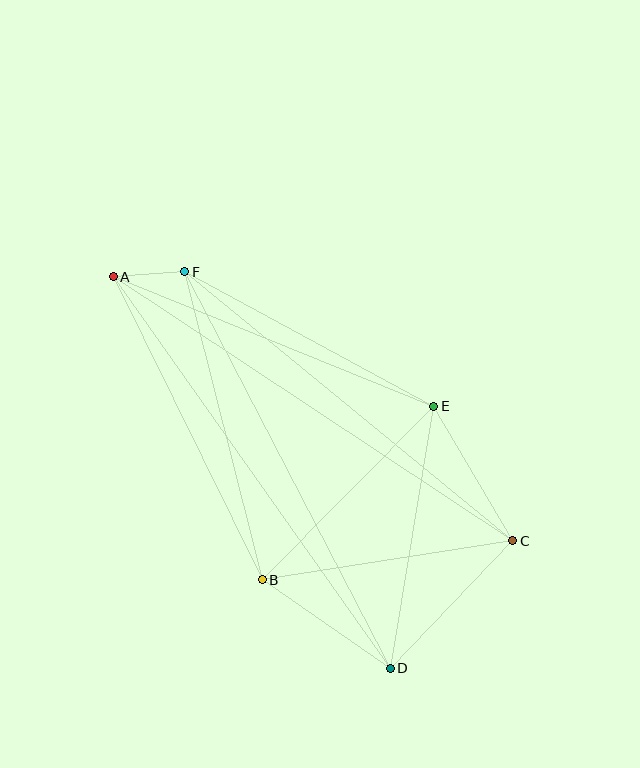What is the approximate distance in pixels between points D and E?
The distance between D and E is approximately 265 pixels.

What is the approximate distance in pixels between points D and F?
The distance between D and F is approximately 446 pixels.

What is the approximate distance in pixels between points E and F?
The distance between E and F is approximately 283 pixels.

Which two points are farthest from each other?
Points A and D are farthest from each other.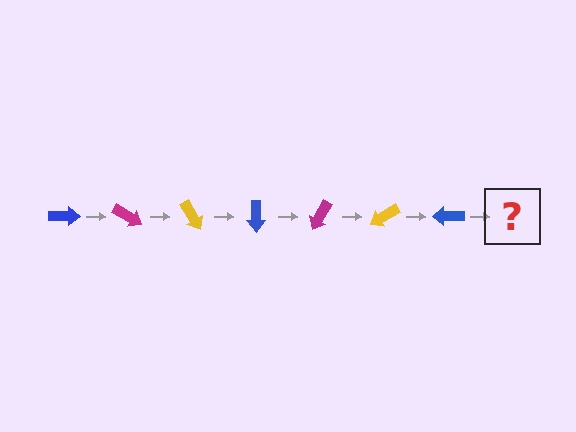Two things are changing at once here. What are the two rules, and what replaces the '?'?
The two rules are that it rotates 30 degrees each step and the color cycles through blue, magenta, and yellow. The '?' should be a magenta arrow, rotated 210 degrees from the start.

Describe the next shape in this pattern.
It should be a magenta arrow, rotated 210 degrees from the start.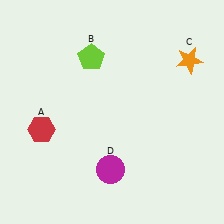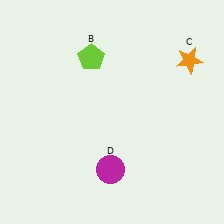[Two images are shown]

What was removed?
The red hexagon (A) was removed in Image 2.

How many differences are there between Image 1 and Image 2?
There is 1 difference between the two images.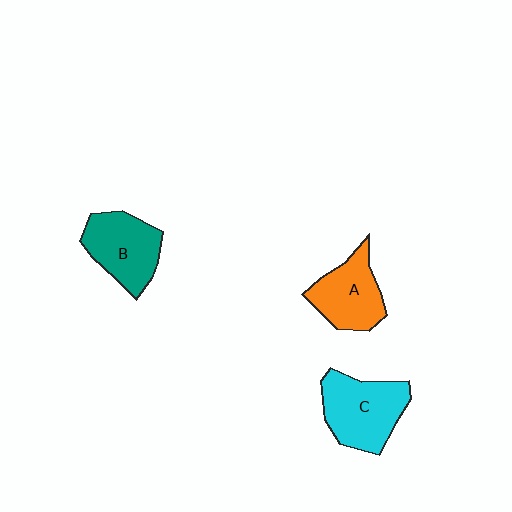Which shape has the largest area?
Shape C (cyan).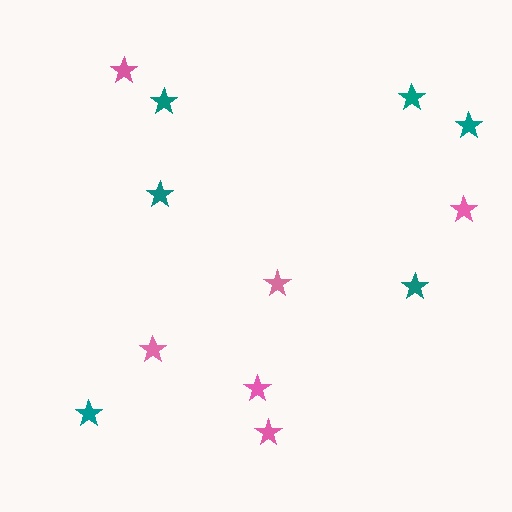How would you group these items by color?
There are 2 groups: one group of teal stars (6) and one group of pink stars (6).